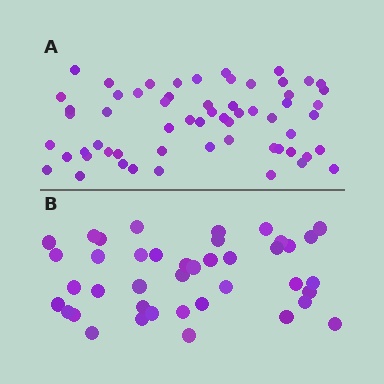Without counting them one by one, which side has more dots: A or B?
Region A (the top region) has more dots.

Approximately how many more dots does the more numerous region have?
Region A has approximately 20 more dots than region B.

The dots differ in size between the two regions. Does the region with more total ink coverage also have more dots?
No. Region B has more total ink coverage because its dots are larger, but region A actually contains more individual dots. Total area can be misleading — the number of items is what matters here.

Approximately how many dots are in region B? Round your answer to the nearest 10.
About 40 dots. (The exact count is 41, which rounds to 40.)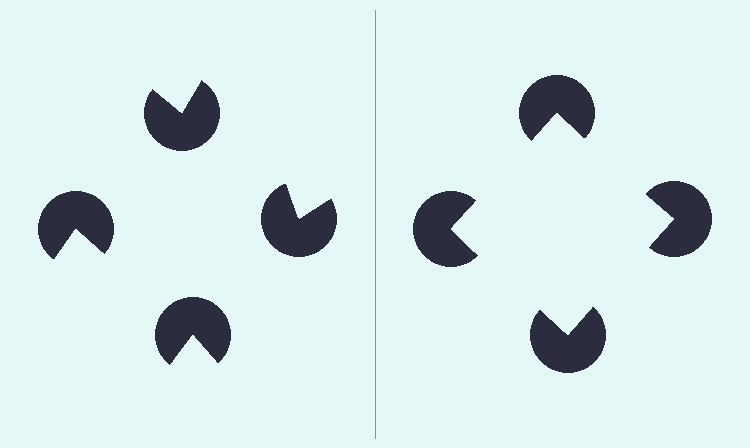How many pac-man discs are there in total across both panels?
8 — 4 on each side.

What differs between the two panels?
The pac-man discs are positioned identically on both sides; only the wedge orientations differ. On the right they align to a square; on the left they are misaligned.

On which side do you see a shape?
An illusory square appears on the right side. On the left side the wedge cuts are rotated, so no coherent shape forms.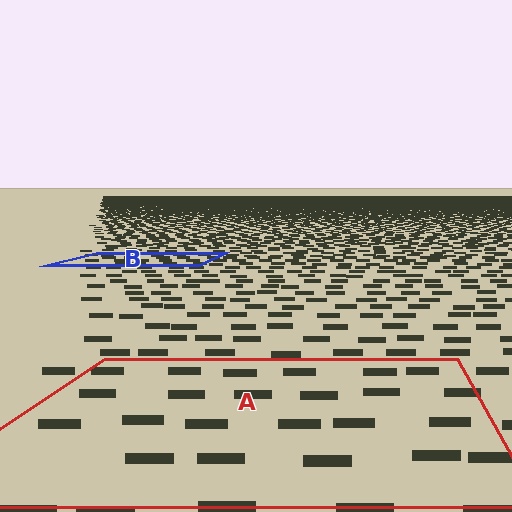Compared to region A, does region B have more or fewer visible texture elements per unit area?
Region B has more texture elements per unit area — they are packed more densely because it is farther away.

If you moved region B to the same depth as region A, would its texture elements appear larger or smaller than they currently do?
They would appear larger. At a closer depth, the same texture elements are projected at a bigger on-screen size.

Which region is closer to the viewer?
Region A is closer. The texture elements there are larger and more spread out.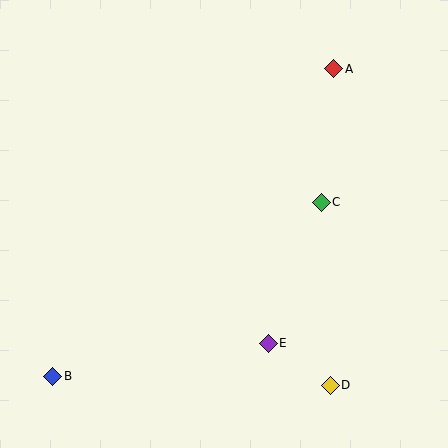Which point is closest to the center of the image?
Point C at (321, 202) is closest to the center.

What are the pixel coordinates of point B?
Point B is at (53, 376).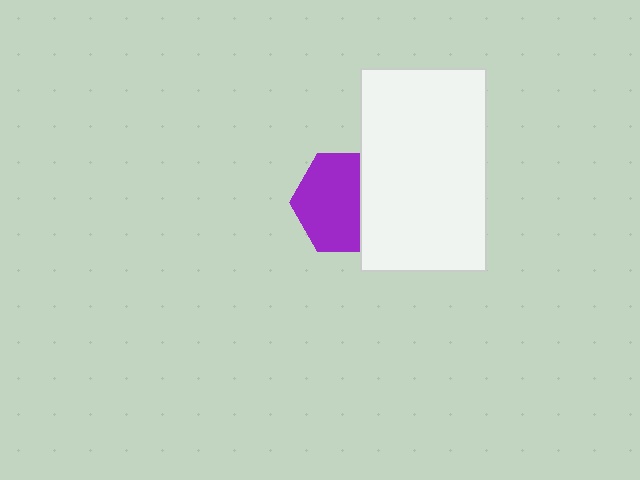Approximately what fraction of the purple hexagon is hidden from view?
Roughly 34% of the purple hexagon is hidden behind the white rectangle.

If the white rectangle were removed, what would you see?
You would see the complete purple hexagon.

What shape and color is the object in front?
The object in front is a white rectangle.